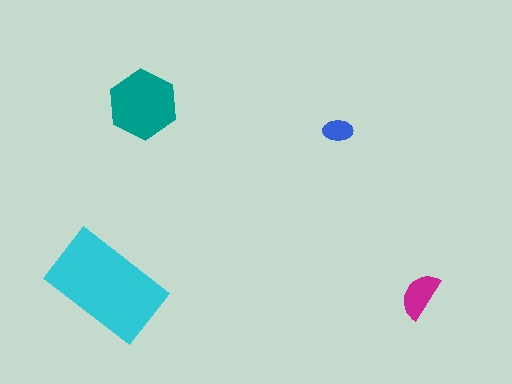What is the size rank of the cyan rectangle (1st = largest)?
1st.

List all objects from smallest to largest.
The blue ellipse, the magenta semicircle, the teal hexagon, the cyan rectangle.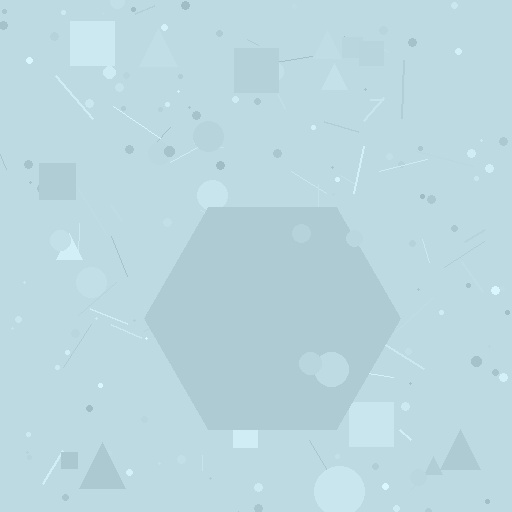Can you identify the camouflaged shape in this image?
The camouflaged shape is a hexagon.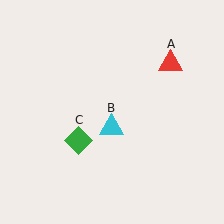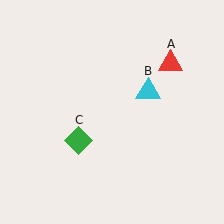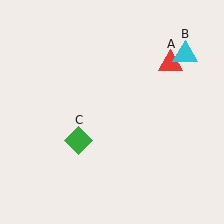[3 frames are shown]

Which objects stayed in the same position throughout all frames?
Red triangle (object A) and green diamond (object C) remained stationary.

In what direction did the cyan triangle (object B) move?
The cyan triangle (object B) moved up and to the right.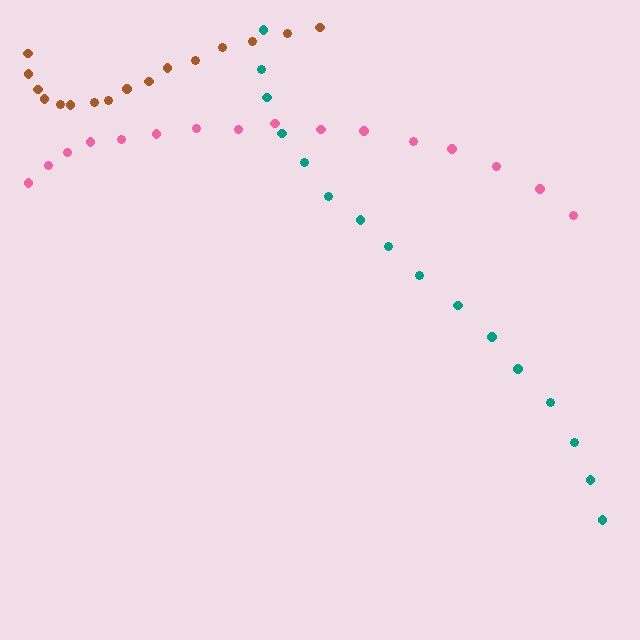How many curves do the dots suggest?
There are 3 distinct paths.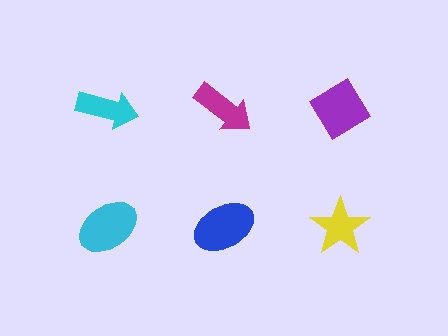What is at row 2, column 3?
A yellow star.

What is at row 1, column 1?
A cyan arrow.